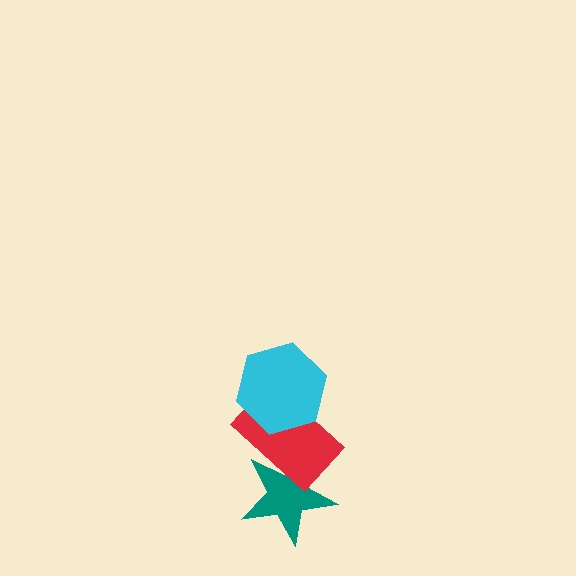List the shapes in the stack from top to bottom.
From top to bottom: the cyan hexagon, the red rectangle, the teal star.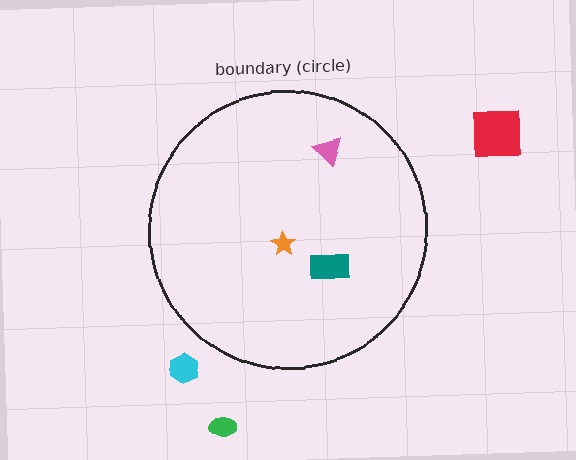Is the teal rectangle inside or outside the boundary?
Inside.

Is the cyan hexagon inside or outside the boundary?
Outside.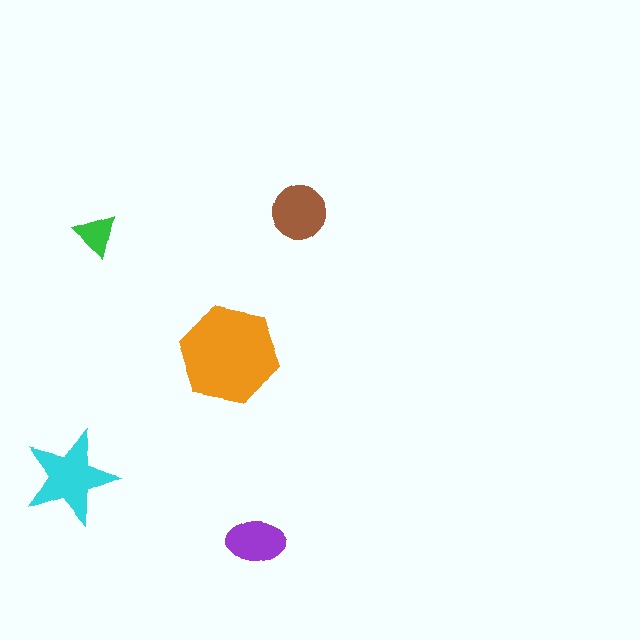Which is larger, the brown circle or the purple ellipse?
The brown circle.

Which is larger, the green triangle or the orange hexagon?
The orange hexagon.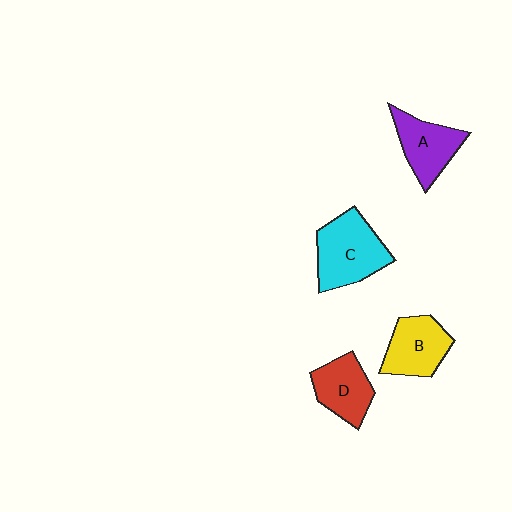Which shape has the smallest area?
Shape D (red).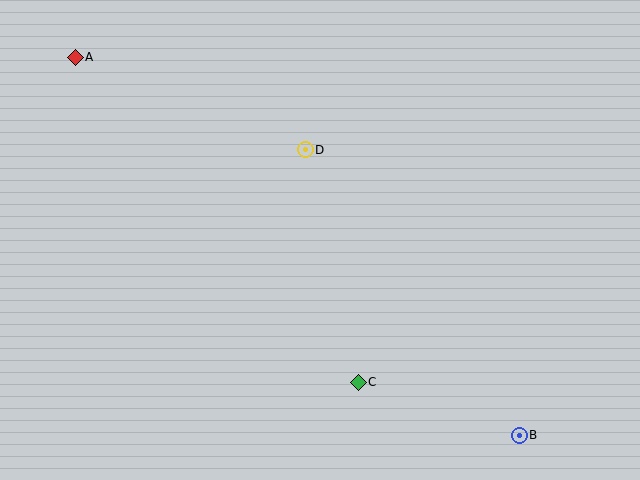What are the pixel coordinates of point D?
Point D is at (305, 150).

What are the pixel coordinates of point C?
Point C is at (358, 382).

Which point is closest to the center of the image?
Point D at (305, 150) is closest to the center.